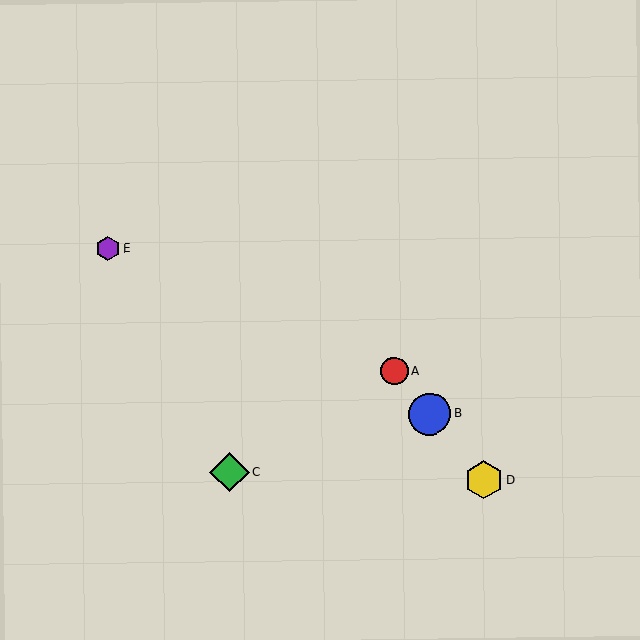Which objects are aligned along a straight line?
Objects A, B, D are aligned along a straight line.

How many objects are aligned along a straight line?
3 objects (A, B, D) are aligned along a straight line.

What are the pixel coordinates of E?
Object E is at (108, 248).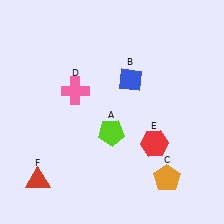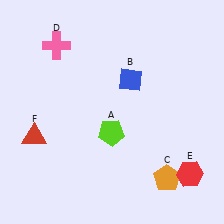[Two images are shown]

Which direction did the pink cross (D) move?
The pink cross (D) moved up.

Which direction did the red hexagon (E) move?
The red hexagon (E) moved right.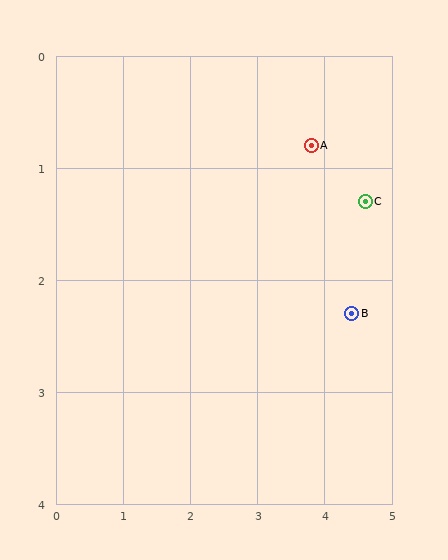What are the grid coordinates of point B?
Point B is at approximately (4.4, 2.3).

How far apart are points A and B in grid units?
Points A and B are about 1.6 grid units apart.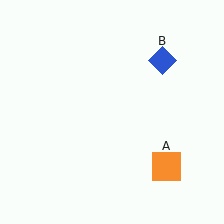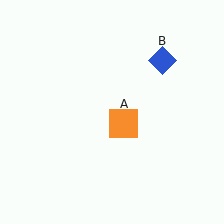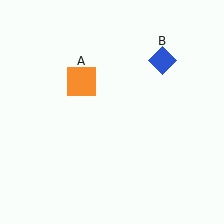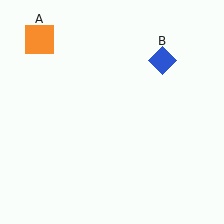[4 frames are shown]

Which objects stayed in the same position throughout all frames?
Blue diamond (object B) remained stationary.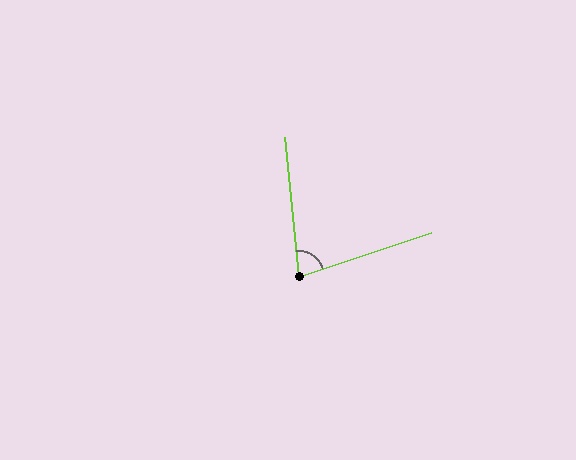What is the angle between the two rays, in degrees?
Approximately 77 degrees.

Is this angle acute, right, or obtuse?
It is acute.